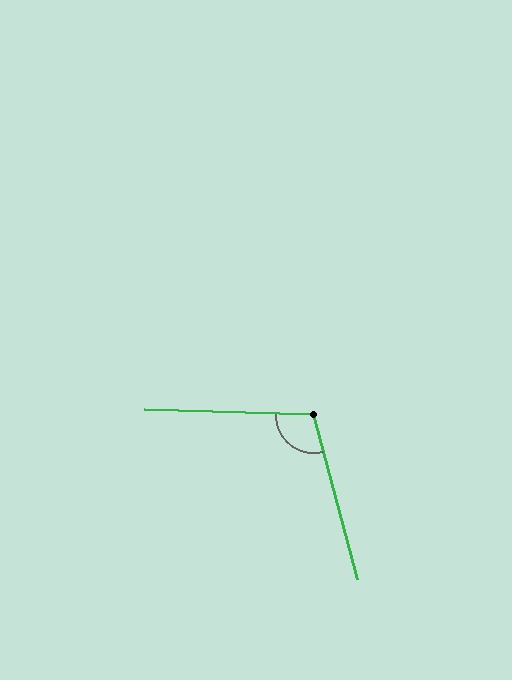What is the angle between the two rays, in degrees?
Approximately 107 degrees.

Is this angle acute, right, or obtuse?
It is obtuse.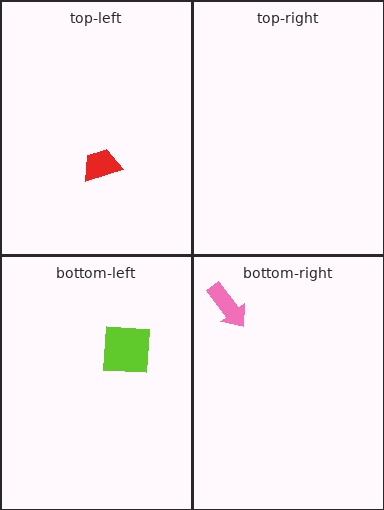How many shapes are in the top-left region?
1.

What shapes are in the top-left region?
The red trapezoid.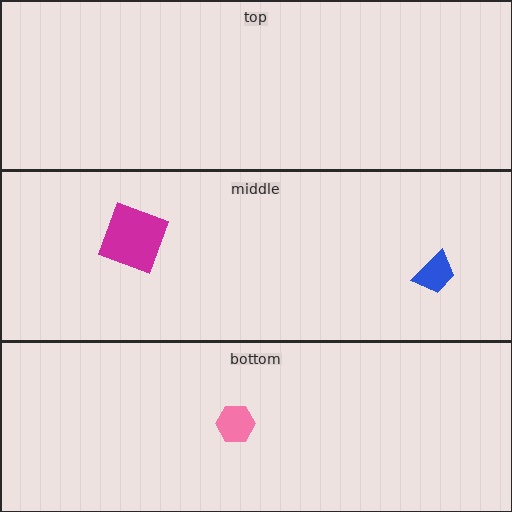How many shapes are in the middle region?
2.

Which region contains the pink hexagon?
The bottom region.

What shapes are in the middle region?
The magenta square, the blue trapezoid.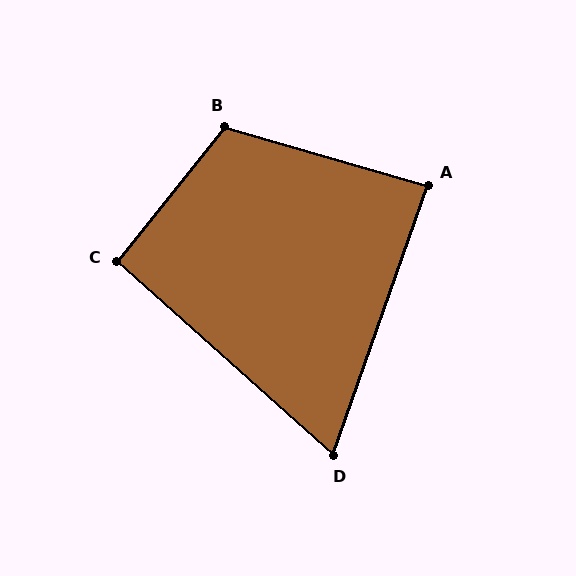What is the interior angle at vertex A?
Approximately 87 degrees (approximately right).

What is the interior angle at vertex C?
Approximately 93 degrees (approximately right).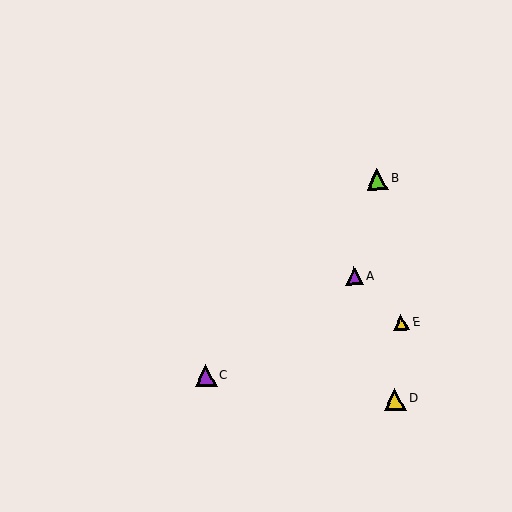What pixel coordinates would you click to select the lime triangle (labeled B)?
Click at (377, 179) to select the lime triangle B.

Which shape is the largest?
The yellow triangle (labeled D) is the largest.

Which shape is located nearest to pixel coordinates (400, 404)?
The yellow triangle (labeled D) at (395, 399) is nearest to that location.